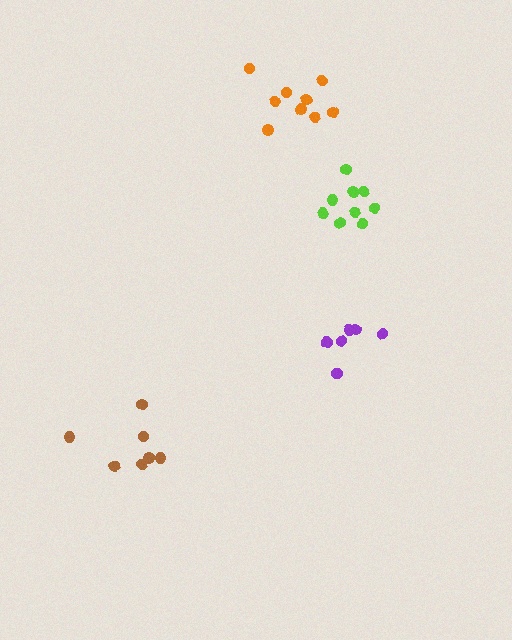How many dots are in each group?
Group 1: 9 dots, Group 2: 7 dots, Group 3: 8 dots, Group 4: 9 dots (33 total).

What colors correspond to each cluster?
The clusters are colored: lime, brown, purple, orange.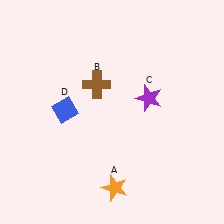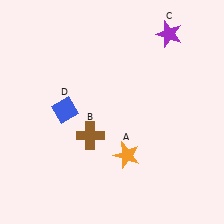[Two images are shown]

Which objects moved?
The objects that moved are: the orange star (A), the brown cross (B), the purple star (C).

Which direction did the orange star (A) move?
The orange star (A) moved up.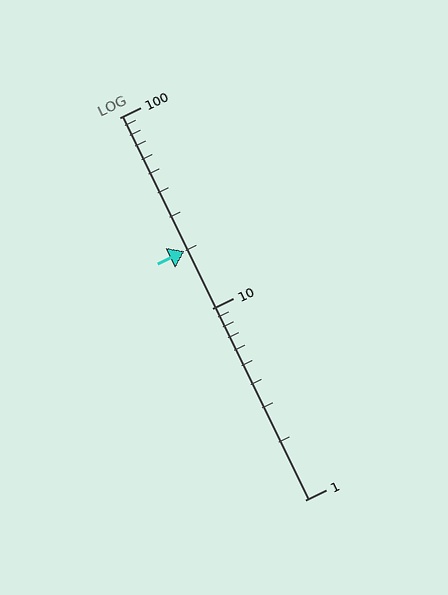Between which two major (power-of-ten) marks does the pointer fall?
The pointer is between 10 and 100.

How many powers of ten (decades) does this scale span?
The scale spans 2 decades, from 1 to 100.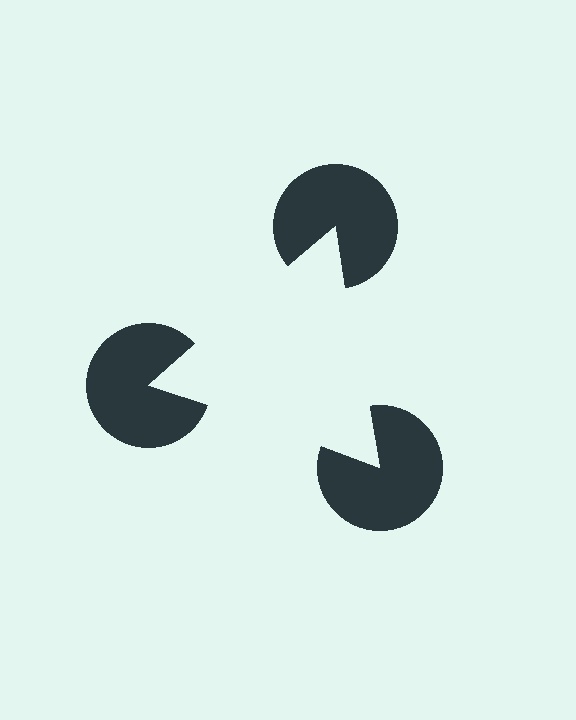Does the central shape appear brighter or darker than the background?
It typically appears slightly brighter than the background, even though no actual brightness change is drawn.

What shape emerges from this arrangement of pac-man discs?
An illusory triangle — its edges are inferred from the aligned wedge cuts in the pac-man discs, not physically drawn.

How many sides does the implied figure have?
3 sides.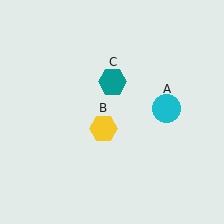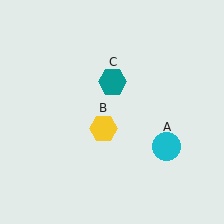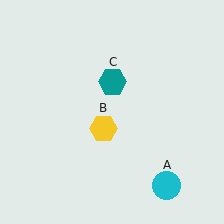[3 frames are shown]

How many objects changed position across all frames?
1 object changed position: cyan circle (object A).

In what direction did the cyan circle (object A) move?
The cyan circle (object A) moved down.